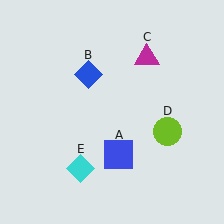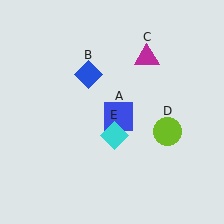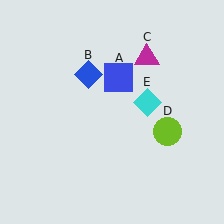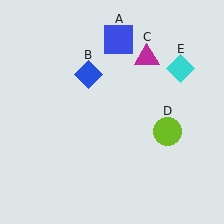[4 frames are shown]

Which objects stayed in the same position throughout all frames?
Blue diamond (object B) and magenta triangle (object C) and lime circle (object D) remained stationary.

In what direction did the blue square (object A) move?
The blue square (object A) moved up.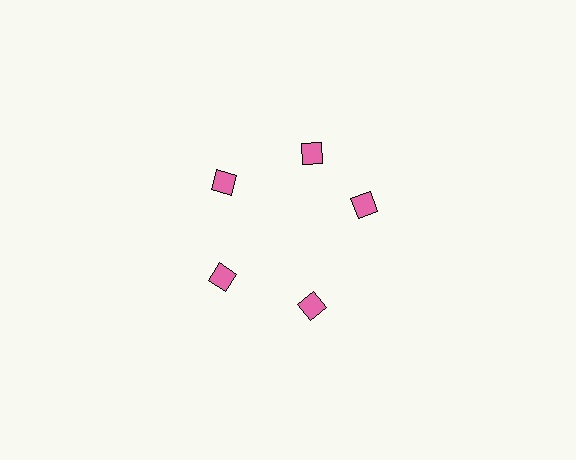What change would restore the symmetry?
The symmetry would be restored by rotating it back into even spacing with its neighbors so that all 5 diamonds sit at equal angles and equal distance from the center.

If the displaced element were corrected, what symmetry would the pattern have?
It would have 5-fold rotational symmetry — the pattern would map onto itself every 72 degrees.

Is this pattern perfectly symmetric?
No. The 5 pink diamonds are arranged in a ring, but one element near the 3 o'clock position is rotated out of alignment along the ring, breaking the 5-fold rotational symmetry.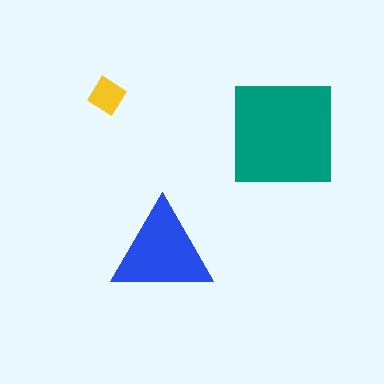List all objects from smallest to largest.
The yellow diamond, the blue triangle, the teal square.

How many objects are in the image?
There are 3 objects in the image.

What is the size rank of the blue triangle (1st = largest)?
2nd.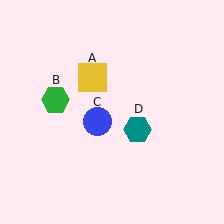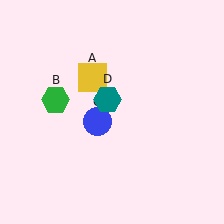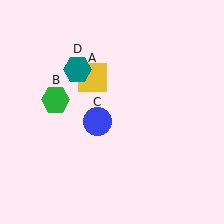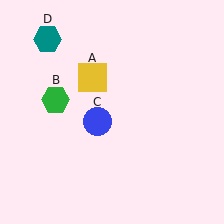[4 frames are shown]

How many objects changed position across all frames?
1 object changed position: teal hexagon (object D).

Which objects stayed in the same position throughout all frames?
Yellow square (object A) and green hexagon (object B) and blue circle (object C) remained stationary.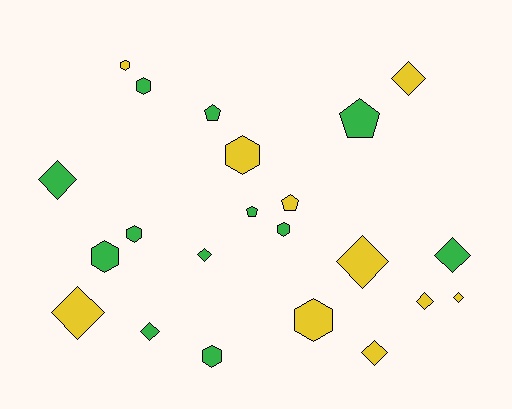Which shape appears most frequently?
Diamond, with 10 objects.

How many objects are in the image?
There are 22 objects.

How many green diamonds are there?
There are 4 green diamonds.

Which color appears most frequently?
Green, with 12 objects.